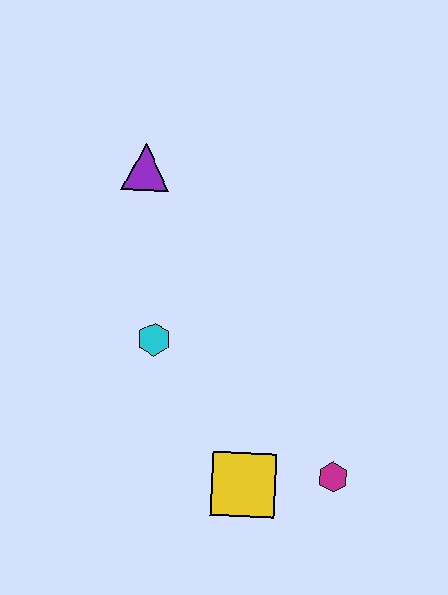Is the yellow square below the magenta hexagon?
Yes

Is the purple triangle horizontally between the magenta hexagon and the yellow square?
No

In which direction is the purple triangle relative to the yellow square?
The purple triangle is above the yellow square.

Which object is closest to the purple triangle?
The cyan hexagon is closest to the purple triangle.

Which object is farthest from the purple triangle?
The magenta hexagon is farthest from the purple triangle.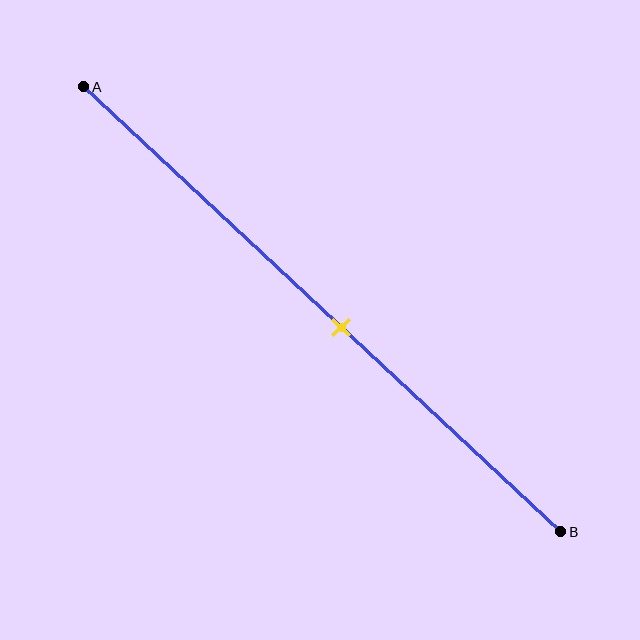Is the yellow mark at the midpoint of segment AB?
No, the mark is at about 55% from A, not at the 50% midpoint.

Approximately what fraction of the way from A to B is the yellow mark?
The yellow mark is approximately 55% of the way from A to B.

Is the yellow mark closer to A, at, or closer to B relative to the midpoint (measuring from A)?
The yellow mark is closer to point B than the midpoint of segment AB.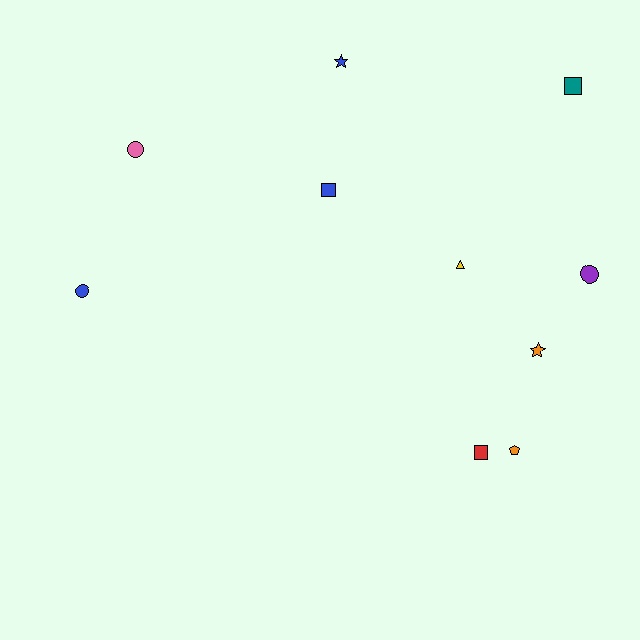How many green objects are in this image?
There are no green objects.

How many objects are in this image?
There are 10 objects.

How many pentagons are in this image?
There is 1 pentagon.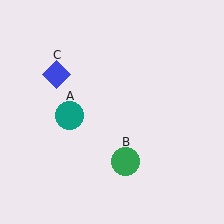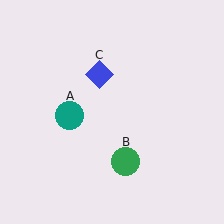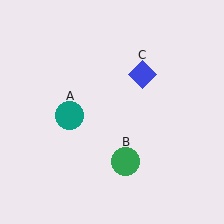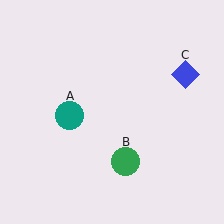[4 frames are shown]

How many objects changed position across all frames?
1 object changed position: blue diamond (object C).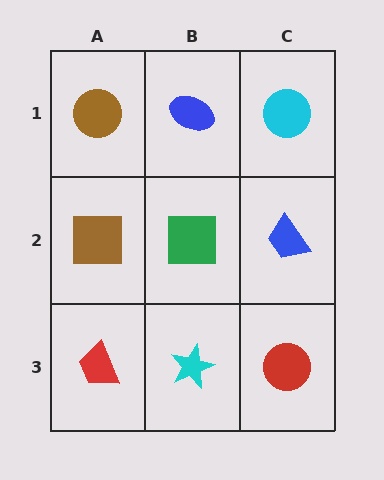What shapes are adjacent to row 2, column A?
A brown circle (row 1, column A), a red trapezoid (row 3, column A), a green square (row 2, column B).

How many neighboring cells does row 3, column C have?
2.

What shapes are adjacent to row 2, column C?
A cyan circle (row 1, column C), a red circle (row 3, column C), a green square (row 2, column B).